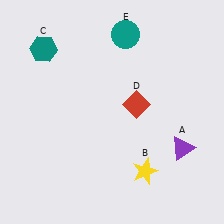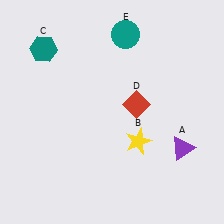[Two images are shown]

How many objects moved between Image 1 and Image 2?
1 object moved between the two images.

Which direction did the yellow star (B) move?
The yellow star (B) moved up.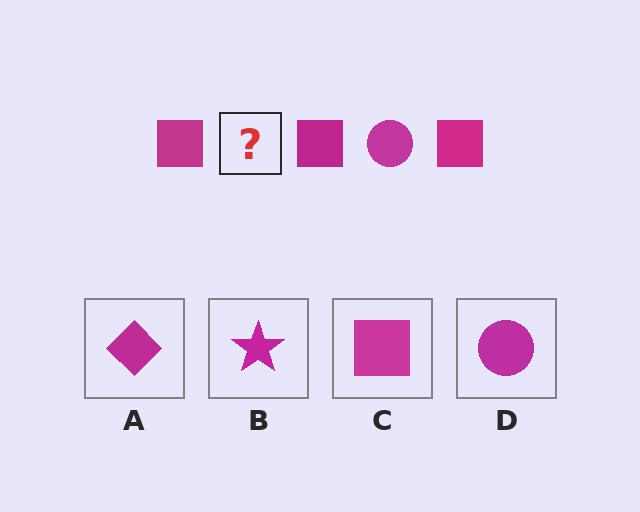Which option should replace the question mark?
Option D.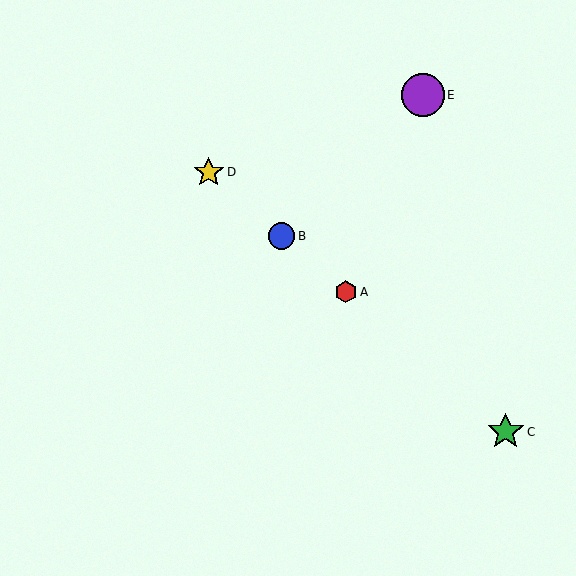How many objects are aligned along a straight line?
4 objects (A, B, C, D) are aligned along a straight line.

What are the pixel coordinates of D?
Object D is at (209, 172).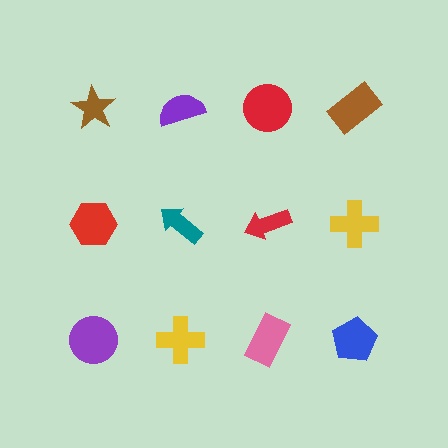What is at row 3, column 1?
A purple circle.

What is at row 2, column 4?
A yellow cross.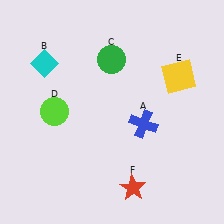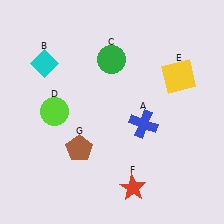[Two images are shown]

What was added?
A brown pentagon (G) was added in Image 2.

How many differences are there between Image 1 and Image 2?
There is 1 difference between the two images.